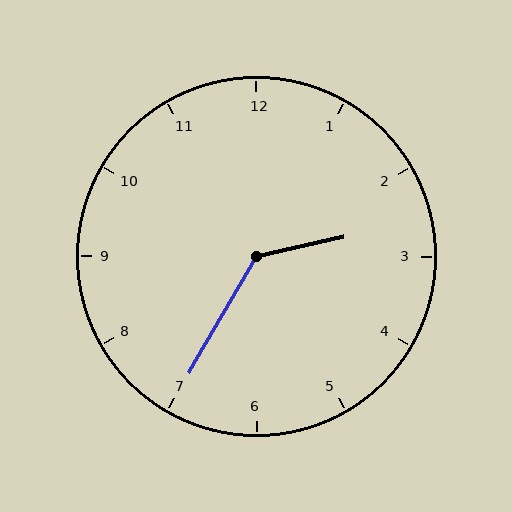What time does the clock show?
2:35.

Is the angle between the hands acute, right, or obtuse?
It is obtuse.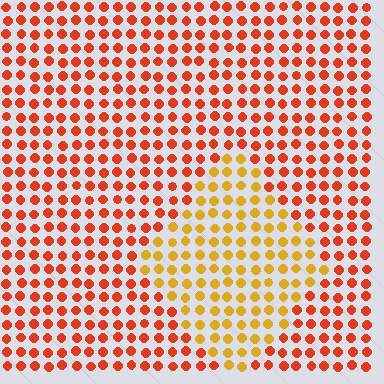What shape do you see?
I see a diamond.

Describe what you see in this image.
The image is filled with small red elements in a uniform arrangement. A diamond-shaped region is visible where the elements are tinted to a slightly different hue, forming a subtle color boundary.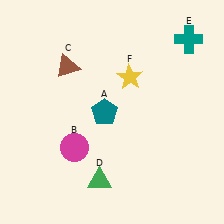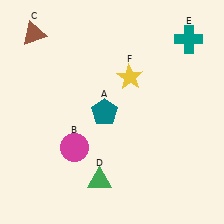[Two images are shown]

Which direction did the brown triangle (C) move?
The brown triangle (C) moved left.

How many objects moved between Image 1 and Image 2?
1 object moved between the two images.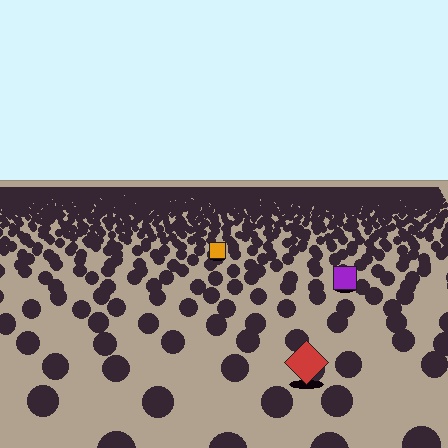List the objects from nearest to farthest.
From nearest to farthest: the red diamond, the purple square, the orange square.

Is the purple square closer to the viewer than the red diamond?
No. The red diamond is closer — you can tell from the texture gradient: the ground texture is coarser near it.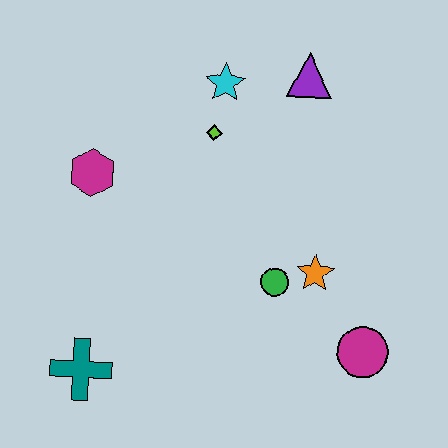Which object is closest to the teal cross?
The magenta hexagon is closest to the teal cross.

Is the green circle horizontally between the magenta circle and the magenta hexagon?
Yes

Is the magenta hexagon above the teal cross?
Yes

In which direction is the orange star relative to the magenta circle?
The orange star is above the magenta circle.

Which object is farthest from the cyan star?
The teal cross is farthest from the cyan star.